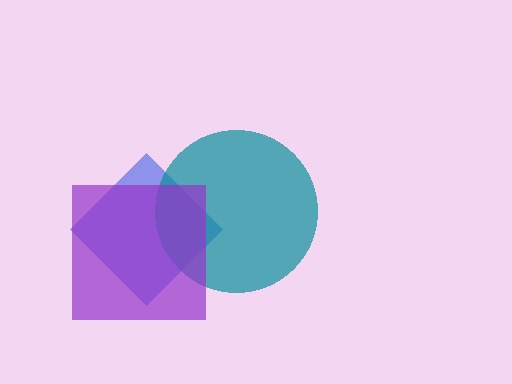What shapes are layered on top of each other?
The layered shapes are: a blue diamond, a teal circle, a purple square.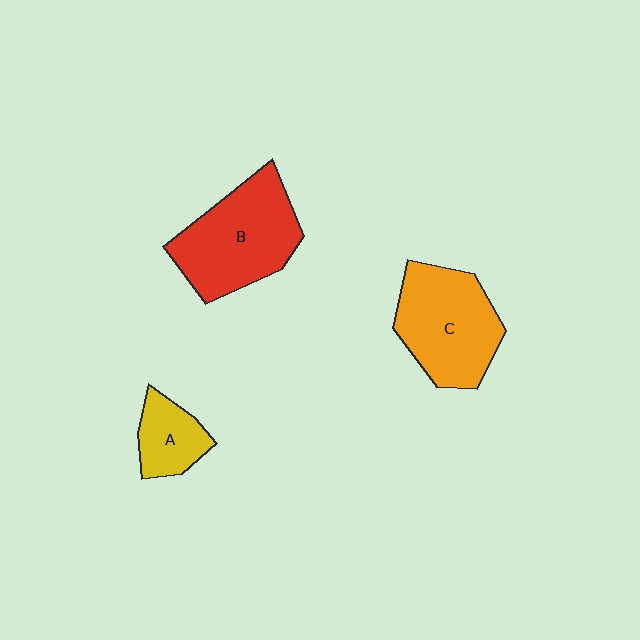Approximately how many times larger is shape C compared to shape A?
Approximately 2.2 times.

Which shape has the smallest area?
Shape A (yellow).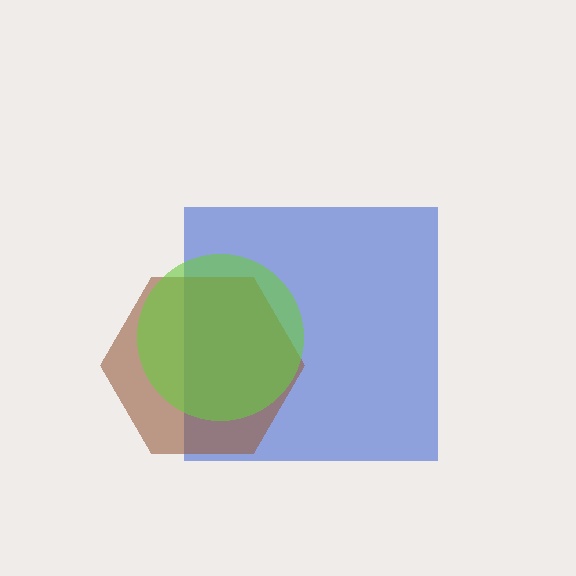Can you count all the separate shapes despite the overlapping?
Yes, there are 3 separate shapes.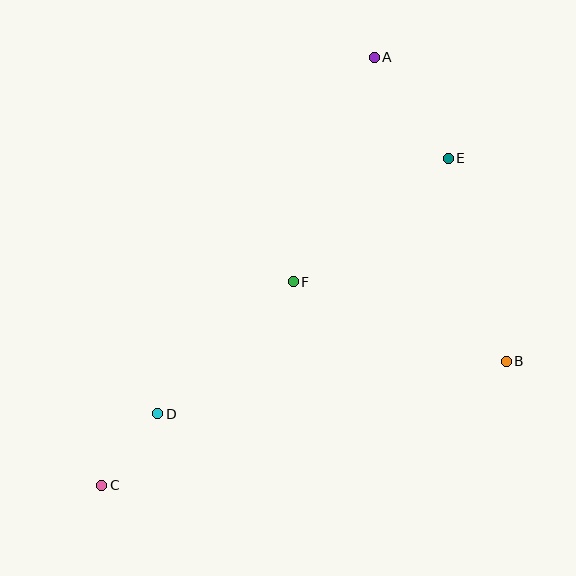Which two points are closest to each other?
Points C and D are closest to each other.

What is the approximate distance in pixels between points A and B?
The distance between A and B is approximately 331 pixels.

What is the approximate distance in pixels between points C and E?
The distance between C and E is approximately 476 pixels.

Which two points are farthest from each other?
Points A and C are farthest from each other.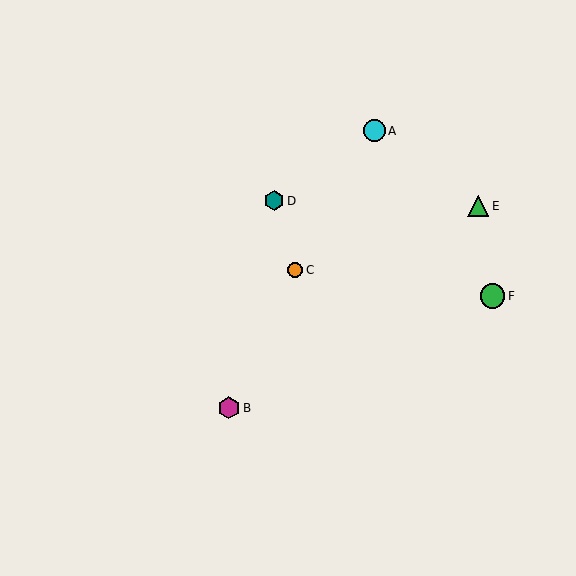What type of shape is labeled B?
Shape B is a magenta hexagon.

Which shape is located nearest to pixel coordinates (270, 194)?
The teal hexagon (labeled D) at (274, 201) is nearest to that location.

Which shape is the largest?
The green circle (labeled F) is the largest.